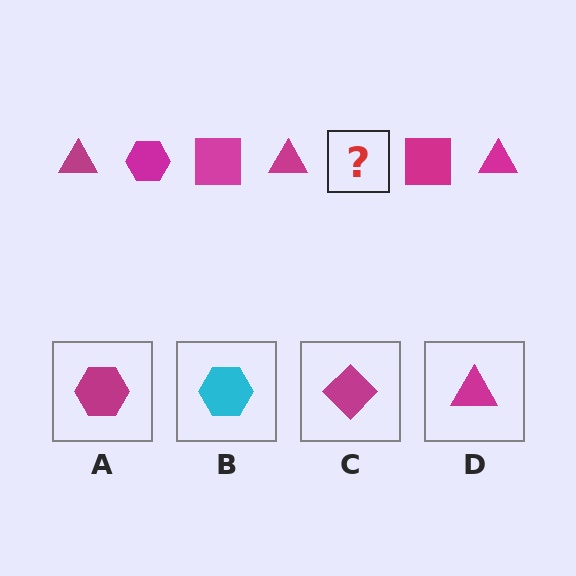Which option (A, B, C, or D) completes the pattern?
A.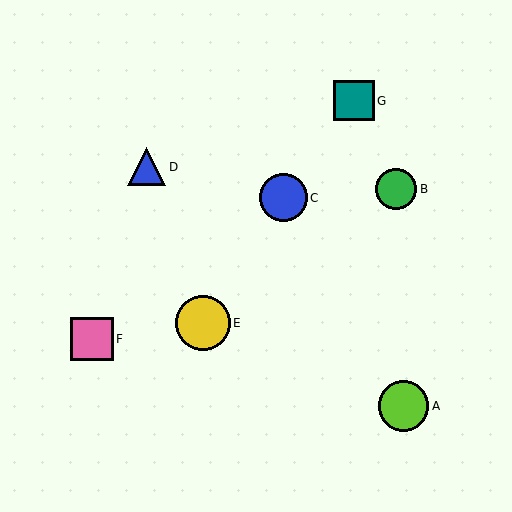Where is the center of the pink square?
The center of the pink square is at (92, 339).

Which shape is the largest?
The yellow circle (labeled E) is the largest.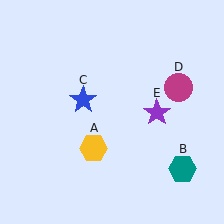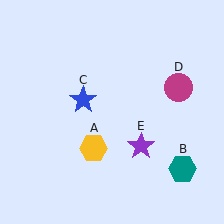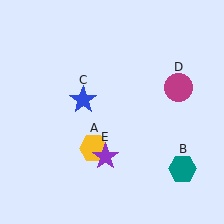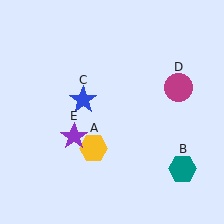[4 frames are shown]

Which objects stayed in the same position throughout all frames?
Yellow hexagon (object A) and teal hexagon (object B) and blue star (object C) and magenta circle (object D) remained stationary.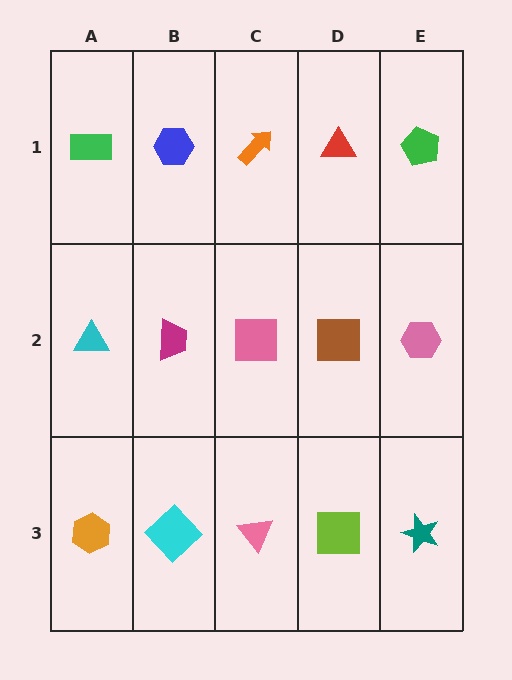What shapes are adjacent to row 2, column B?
A blue hexagon (row 1, column B), a cyan diamond (row 3, column B), a cyan triangle (row 2, column A), a pink square (row 2, column C).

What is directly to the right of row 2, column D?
A pink hexagon.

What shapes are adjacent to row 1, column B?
A magenta trapezoid (row 2, column B), a green rectangle (row 1, column A), an orange arrow (row 1, column C).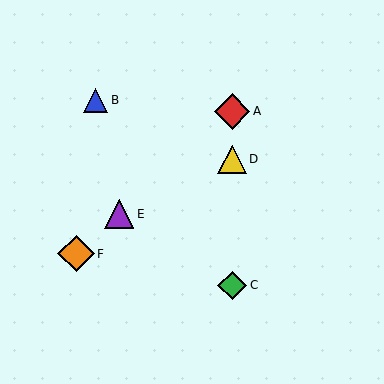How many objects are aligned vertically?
3 objects (A, C, D) are aligned vertically.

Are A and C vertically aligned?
Yes, both are at x≈232.